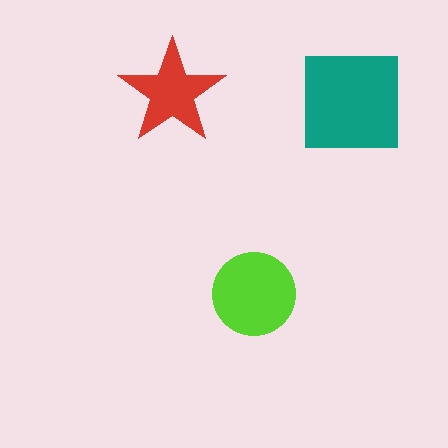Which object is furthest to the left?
The red star is leftmost.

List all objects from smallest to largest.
The red star, the lime circle, the teal square.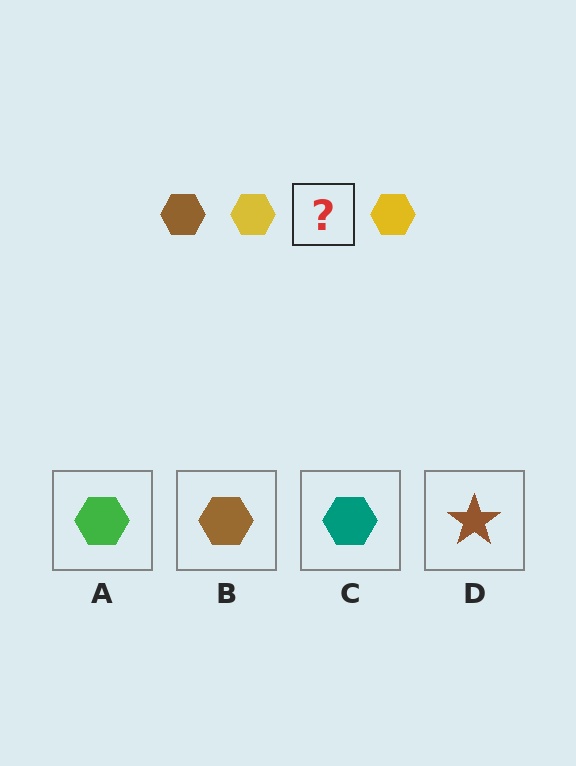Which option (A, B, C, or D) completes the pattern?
B.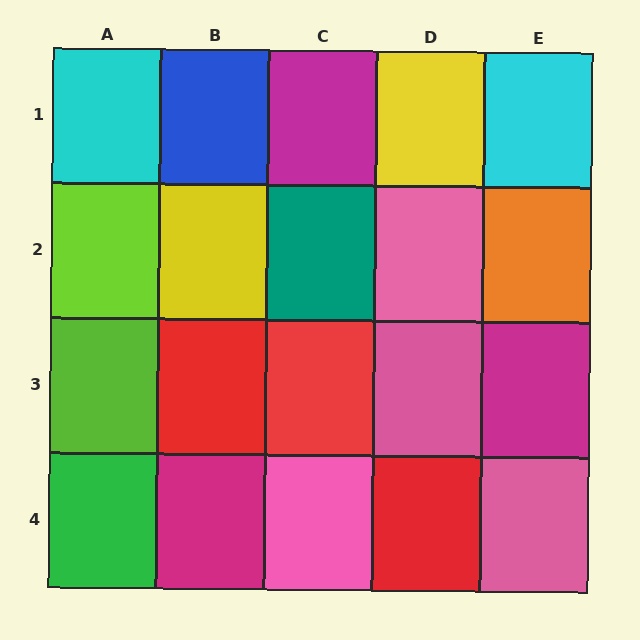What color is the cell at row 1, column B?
Blue.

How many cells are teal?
1 cell is teal.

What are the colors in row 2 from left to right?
Lime, yellow, teal, pink, orange.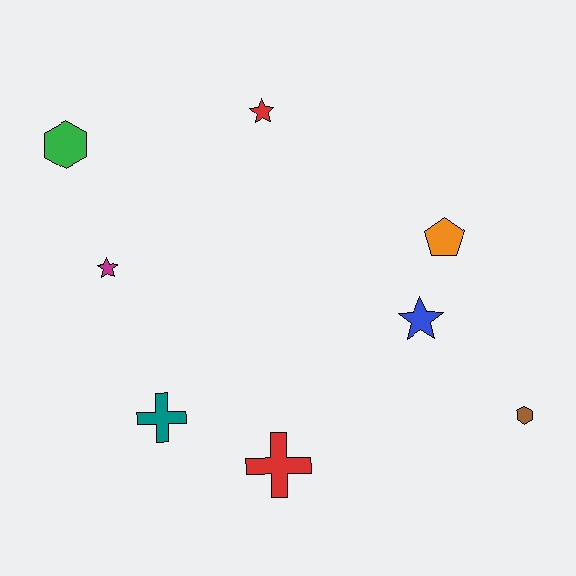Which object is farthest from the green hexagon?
The brown hexagon is farthest from the green hexagon.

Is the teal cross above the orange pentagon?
No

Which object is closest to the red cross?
The teal cross is closest to the red cross.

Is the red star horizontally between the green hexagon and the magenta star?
No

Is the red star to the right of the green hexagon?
Yes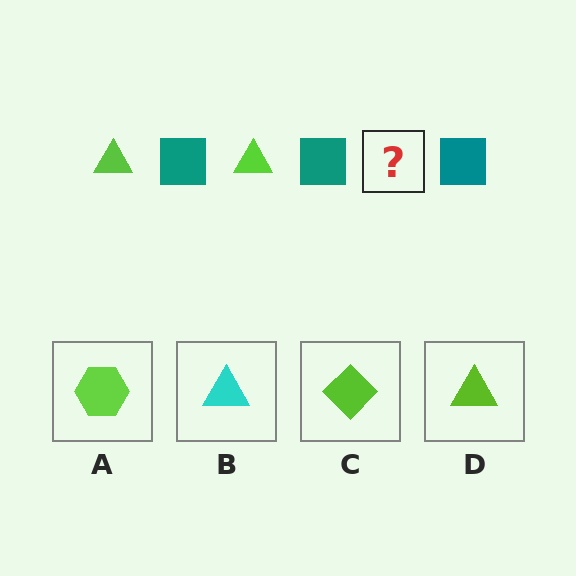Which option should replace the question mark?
Option D.